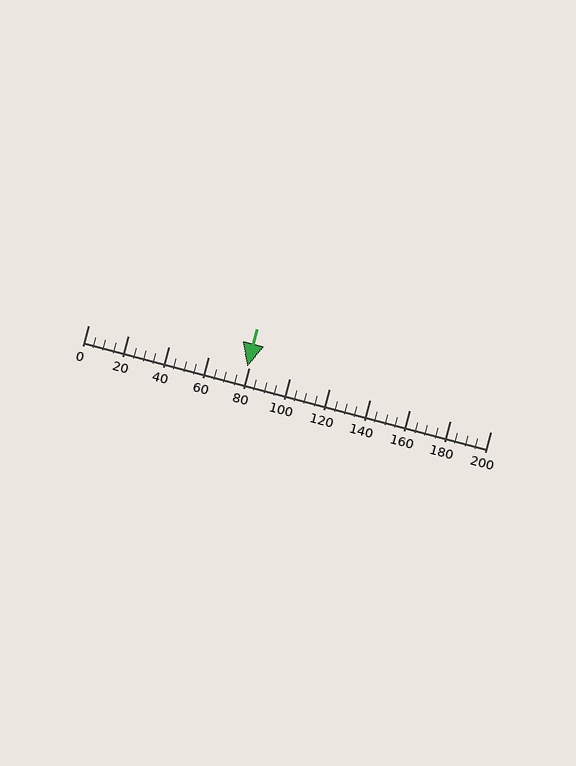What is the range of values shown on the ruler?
The ruler shows values from 0 to 200.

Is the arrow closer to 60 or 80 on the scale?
The arrow is closer to 80.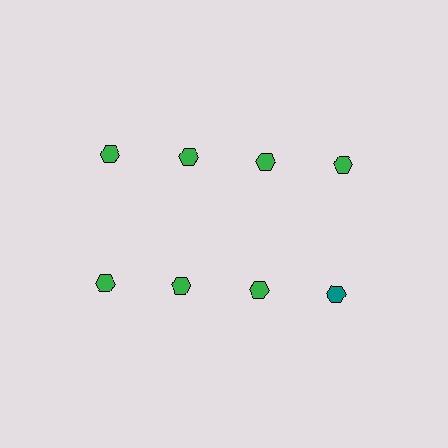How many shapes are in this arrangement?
There are 8 shapes arranged in a grid pattern.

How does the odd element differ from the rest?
It has a different color: teal instead of green.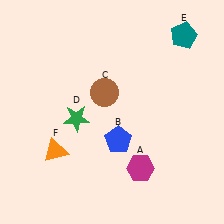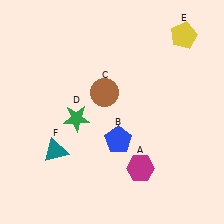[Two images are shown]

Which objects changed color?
E changed from teal to yellow. F changed from orange to teal.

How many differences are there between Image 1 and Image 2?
There are 2 differences between the two images.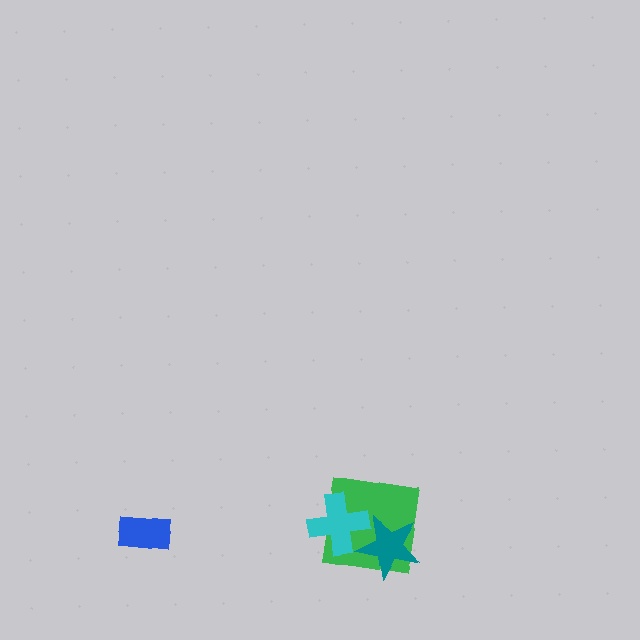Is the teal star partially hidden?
Yes, it is partially covered by another shape.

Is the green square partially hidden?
Yes, it is partially covered by another shape.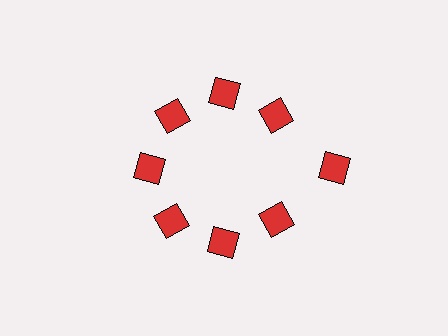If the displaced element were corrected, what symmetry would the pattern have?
It would have 8-fold rotational symmetry — the pattern would map onto itself every 45 degrees.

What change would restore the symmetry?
The symmetry would be restored by moving it inward, back onto the ring so that all 8 diamonds sit at equal angles and equal distance from the center.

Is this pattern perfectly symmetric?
No. The 8 red diamonds are arranged in a ring, but one element near the 3 o'clock position is pushed outward from the center, breaking the 8-fold rotational symmetry.